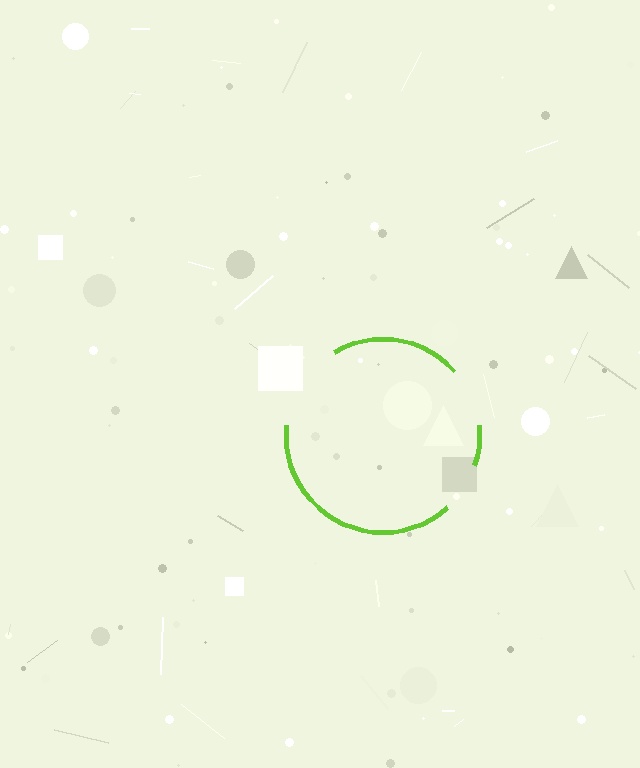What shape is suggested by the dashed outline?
The dashed outline suggests a circle.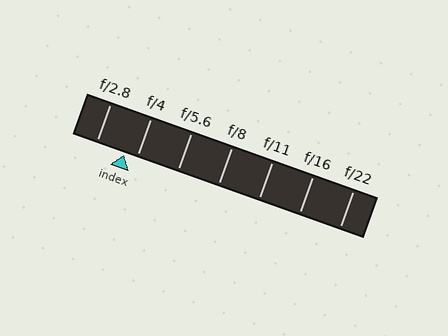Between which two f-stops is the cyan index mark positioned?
The index mark is between f/2.8 and f/4.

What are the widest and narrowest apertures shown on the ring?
The widest aperture shown is f/2.8 and the narrowest is f/22.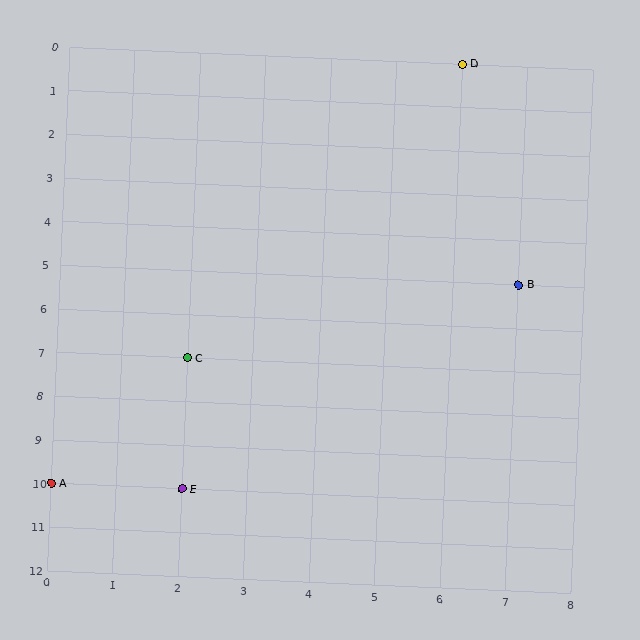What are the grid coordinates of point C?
Point C is at grid coordinates (2, 7).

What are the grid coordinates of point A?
Point A is at grid coordinates (0, 10).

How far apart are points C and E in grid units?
Points C and E are 3 rows apart.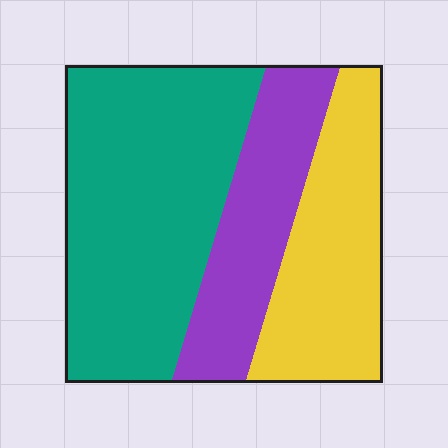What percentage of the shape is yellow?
Yellow covers 28% of the shape.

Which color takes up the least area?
Purple, at roughly 25%.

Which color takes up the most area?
Teal, at roughly 50%.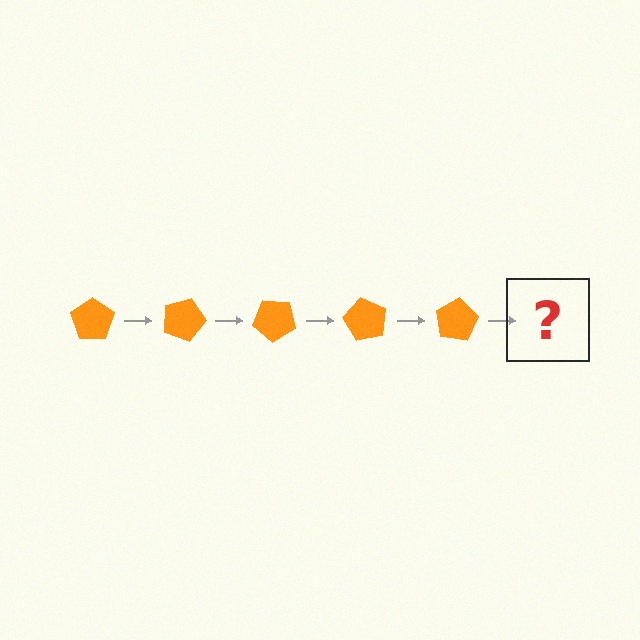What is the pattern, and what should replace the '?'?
The pattern is that the pentagon rotates 20 degrees each step. The '?' should be an orange pentagon rotated 100 degrees.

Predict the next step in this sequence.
The next step is an orange pentagon rotated 100 degrees.